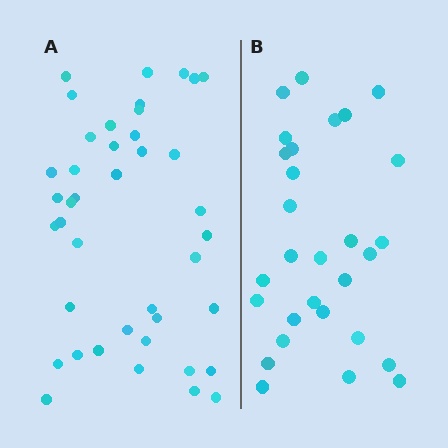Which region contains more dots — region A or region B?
Region A (the left region) has more dots.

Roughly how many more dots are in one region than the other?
Region A has roughly 12 or so more dots than region B.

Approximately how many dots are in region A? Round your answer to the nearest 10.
About 40 dots. (The exact count is 41, which rounds to 40.)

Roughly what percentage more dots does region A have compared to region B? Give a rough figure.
About 40% more.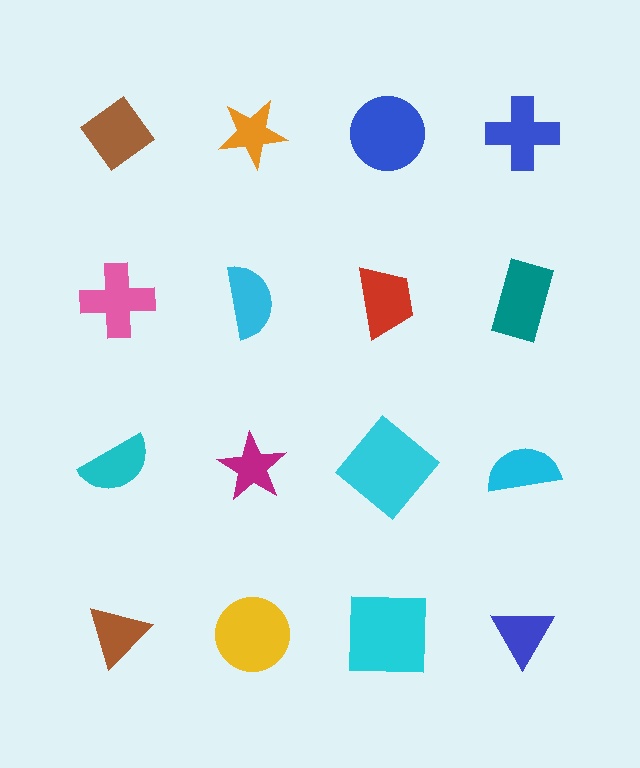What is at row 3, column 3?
A cyan diamond.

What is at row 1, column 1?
A brown diamond.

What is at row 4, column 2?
A yellow circle.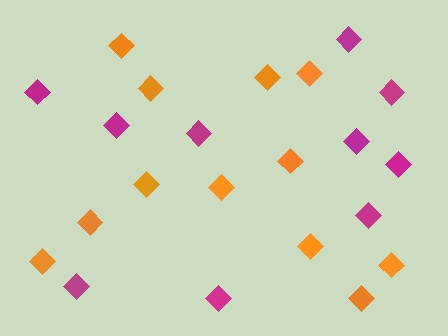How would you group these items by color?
There are 2 groups: one group of magenta diamonds (10) and one group of orange diamonds (12).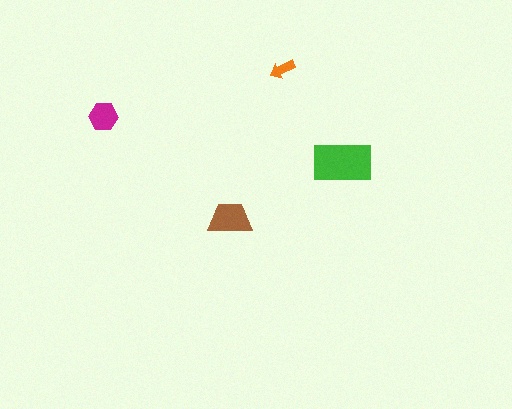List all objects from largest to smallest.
The green rectangle, the brown trapezoid, the magenta hexagon, the orange arrow.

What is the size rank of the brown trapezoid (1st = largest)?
2nd.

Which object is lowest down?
The brown trapezoid is bottommost.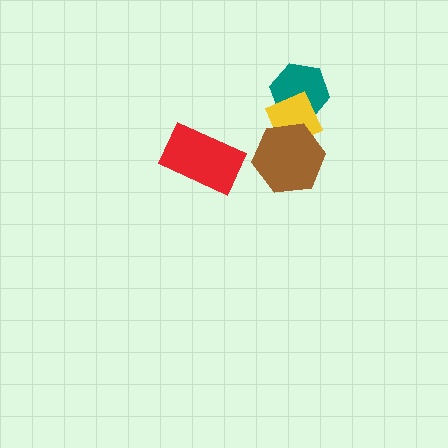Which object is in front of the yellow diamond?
The brown hexagon is in front of the yellow diamond.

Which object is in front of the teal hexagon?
The yellow diamond is in front of the teal hexagon.